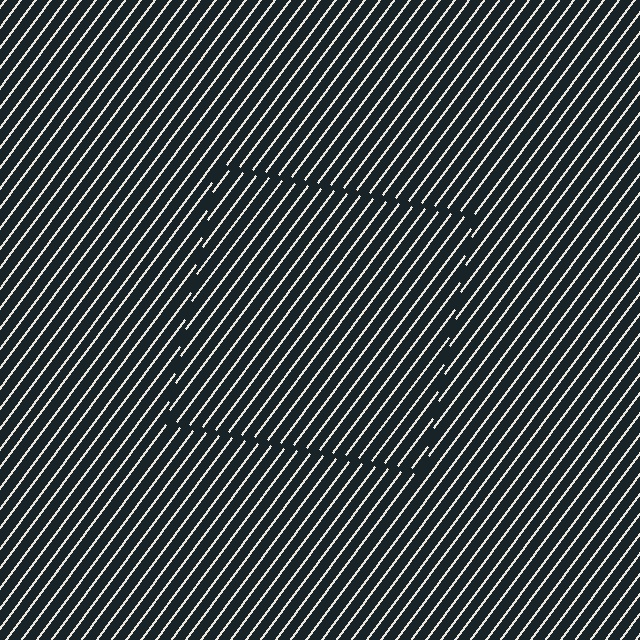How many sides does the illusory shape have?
4 sides — the line-ends trace a square.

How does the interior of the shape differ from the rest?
The interior of the shape contains the same grating, shifted by half a period — the contour is defined by the phase discontinuity where line-ends from the inner and outer gratings abut.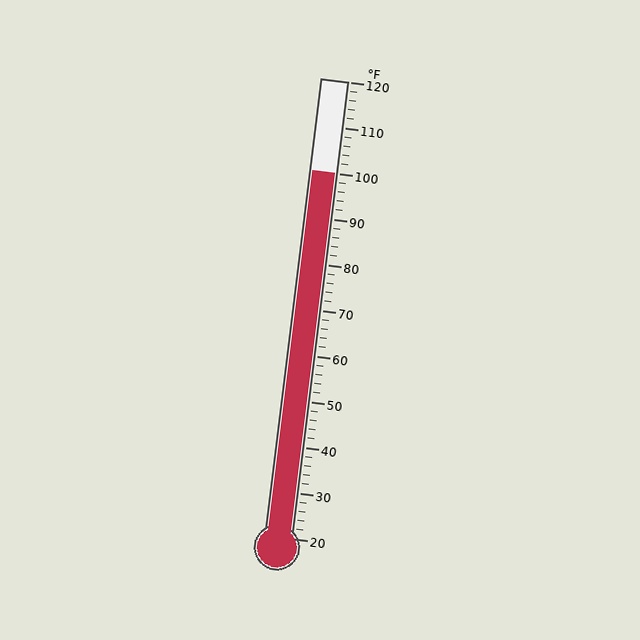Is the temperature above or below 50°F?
The temperature is above 50°F.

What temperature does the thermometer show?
The thermometer shows approximately 100°F.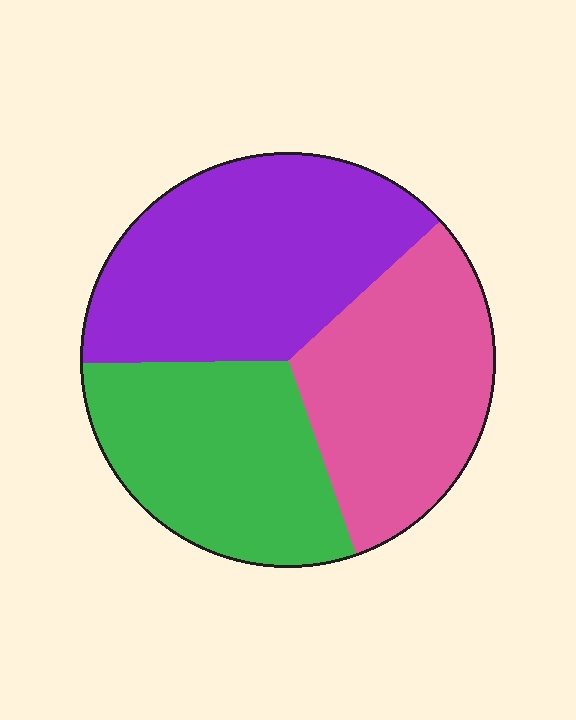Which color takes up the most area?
Purple, at roughly 40%.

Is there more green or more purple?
Purple.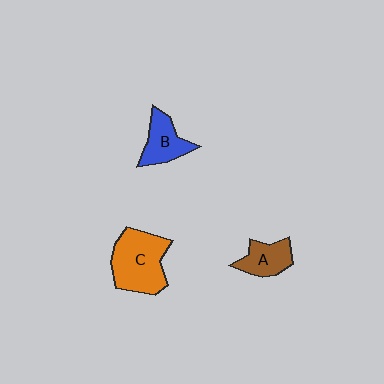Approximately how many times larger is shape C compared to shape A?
Approximately 1.9 times.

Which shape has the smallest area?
Shape A (brown).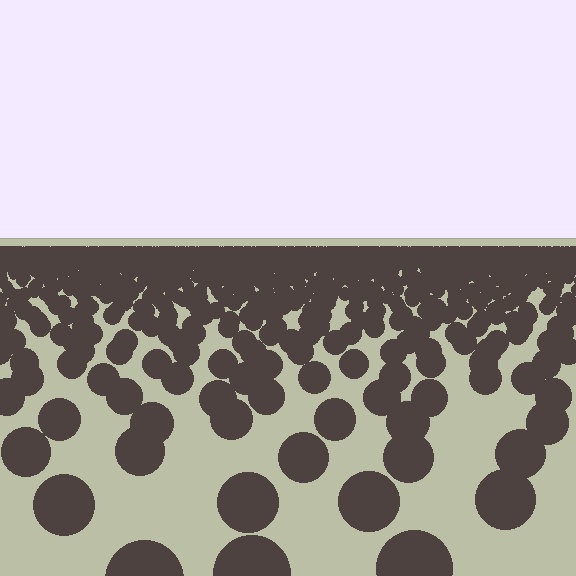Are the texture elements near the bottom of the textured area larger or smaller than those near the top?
Larger. Near the bottom, elements are closer to the viewer and appear at a bigger on-screen size.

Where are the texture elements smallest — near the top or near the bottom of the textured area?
Near the top.